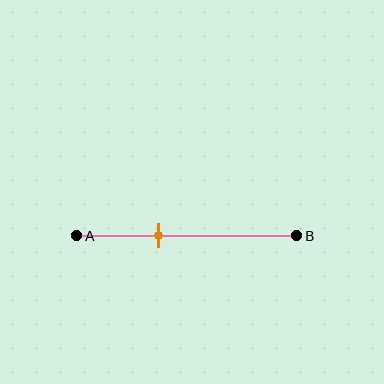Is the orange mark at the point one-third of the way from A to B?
No, the mark is at about 40% from A, not at the 33% one-third point.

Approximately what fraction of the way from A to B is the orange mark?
The orange mark is approximately 40% of the way from A to B.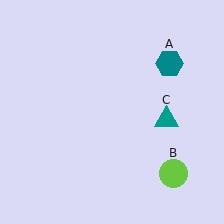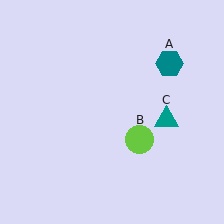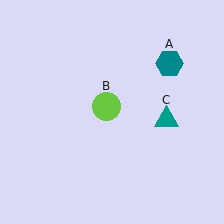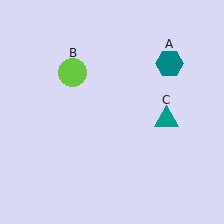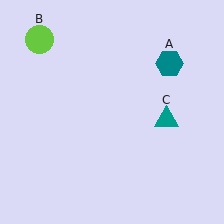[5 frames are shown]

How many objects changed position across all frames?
1 object changed position: lime circle (object B).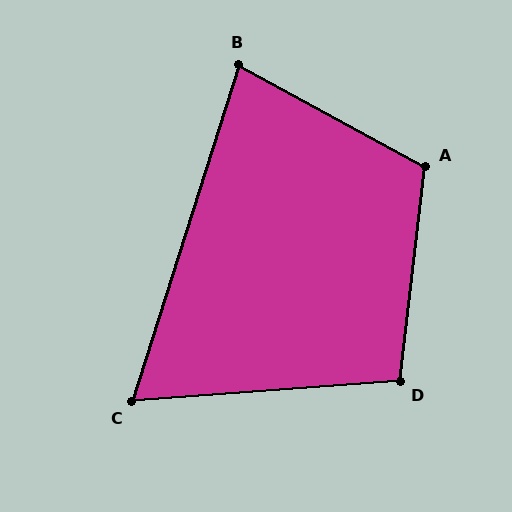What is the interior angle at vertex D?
Approximately 101 degrees (obtuse).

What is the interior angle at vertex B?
Approximately 79 degrees (acute).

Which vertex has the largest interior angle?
A, at approximately 112 degrees.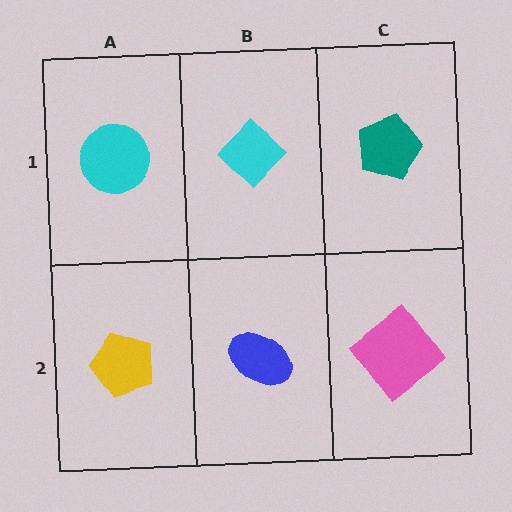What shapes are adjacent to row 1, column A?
A yellow pentagon (row 2, column A), a cyan diamond (row 1, column B).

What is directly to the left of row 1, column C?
A cyan diamond.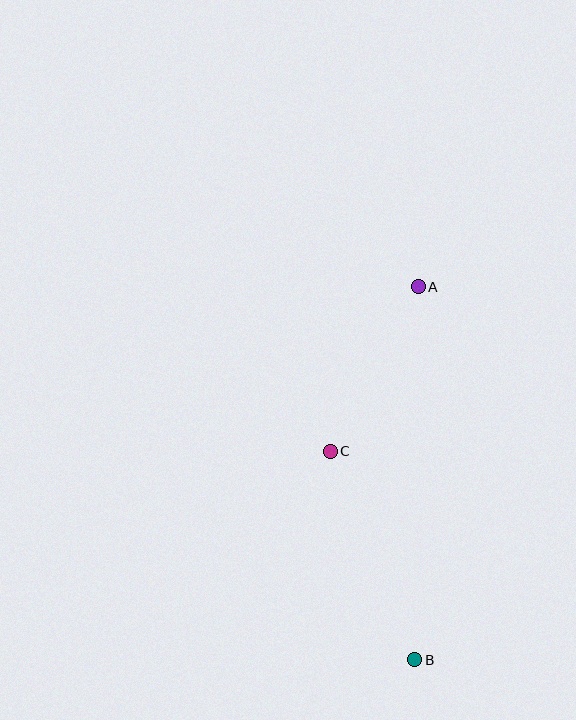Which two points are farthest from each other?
Points A and B are farthest from each other.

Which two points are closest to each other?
Points A and C are closest to each other.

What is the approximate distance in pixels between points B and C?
The distance between B and C is approximately 225 pixels.